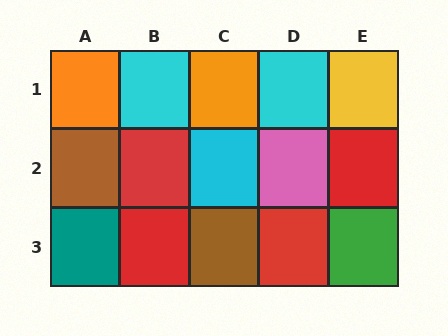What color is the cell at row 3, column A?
Teal.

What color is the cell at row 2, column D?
Pink.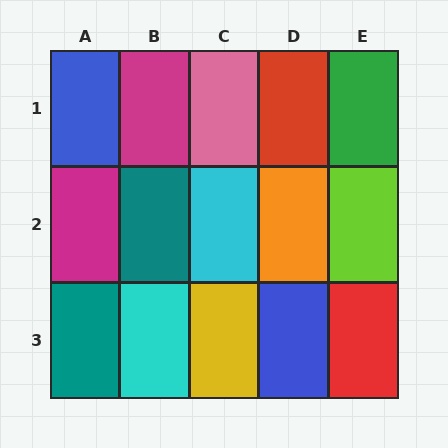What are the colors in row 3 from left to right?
Teal, cyan, yellow, blue, red.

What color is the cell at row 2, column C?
Cyan.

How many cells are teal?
2 cells are teal.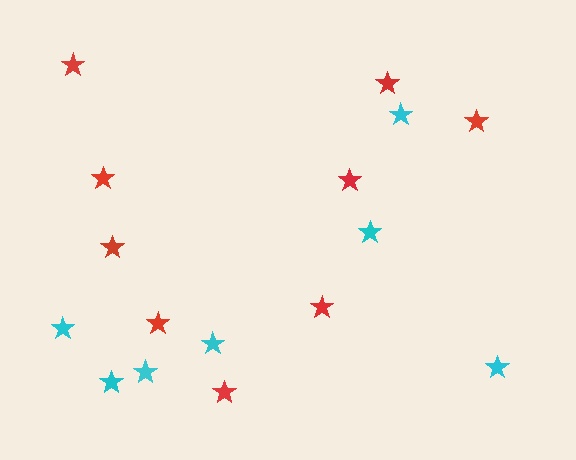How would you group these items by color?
There are 2 groups: one group of cyan stars (7) and one group of red stars (9).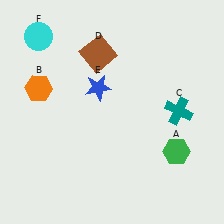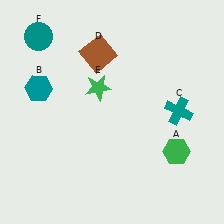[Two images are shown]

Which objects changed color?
B changed from orange to teal. E changed from blue to green. F changed from cyan to teal.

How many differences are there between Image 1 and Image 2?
There are 3 differences between the two images.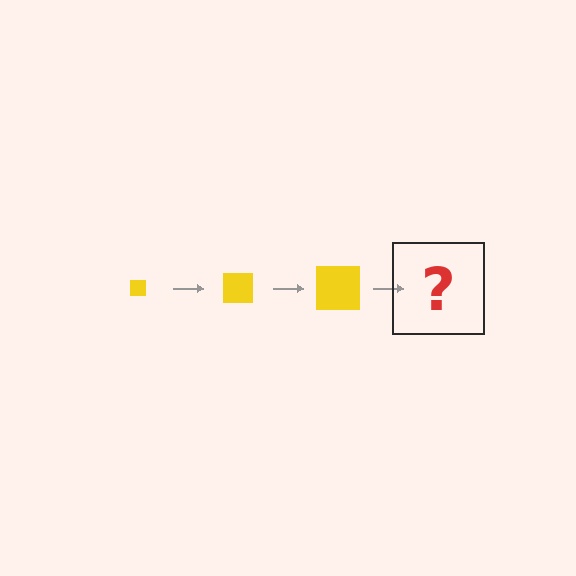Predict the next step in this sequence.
The next step is a yellow square, larger than the previous one.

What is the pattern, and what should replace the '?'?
The pattern is that the square gets progressively larger each step. The '?' should be a yellow square, larger than the previous one.